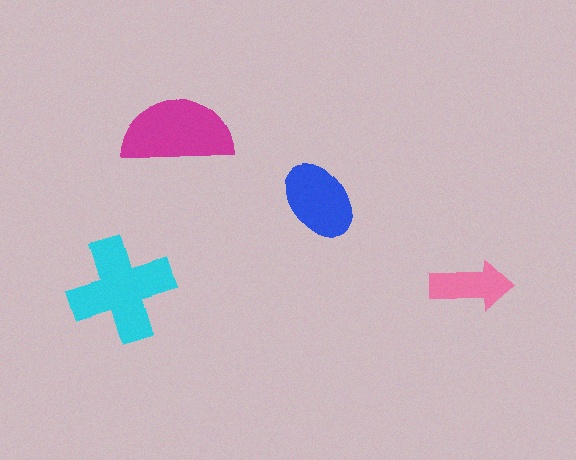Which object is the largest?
The cyan cross.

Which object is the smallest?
The pink arrow.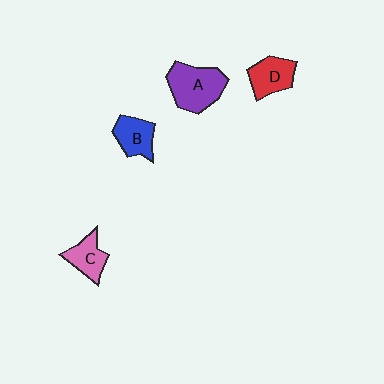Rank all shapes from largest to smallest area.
From largest to smallest: A (purple), D (red), B (blue), C (pink).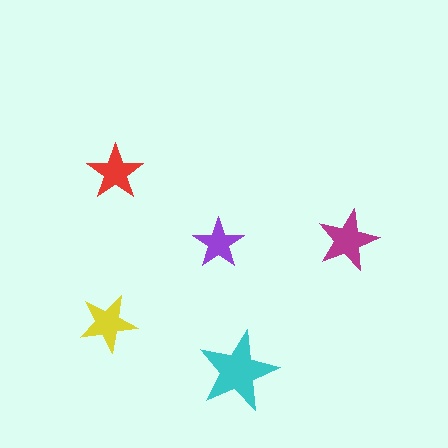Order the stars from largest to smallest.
the cyan one, the magenta one, the yellow one, the red one, the purple one.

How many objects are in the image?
There are 5 objects in the image.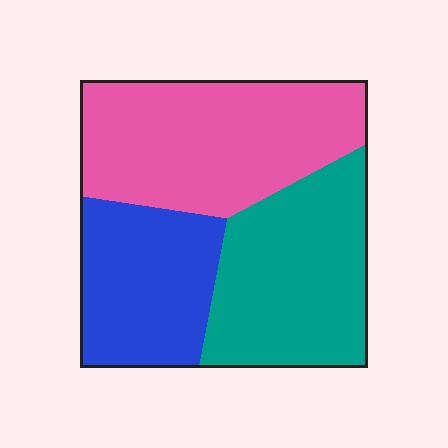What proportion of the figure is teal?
Teal takes up about one third (1/3) of the figure.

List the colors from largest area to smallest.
From largest to smallest: pink, teal, blue.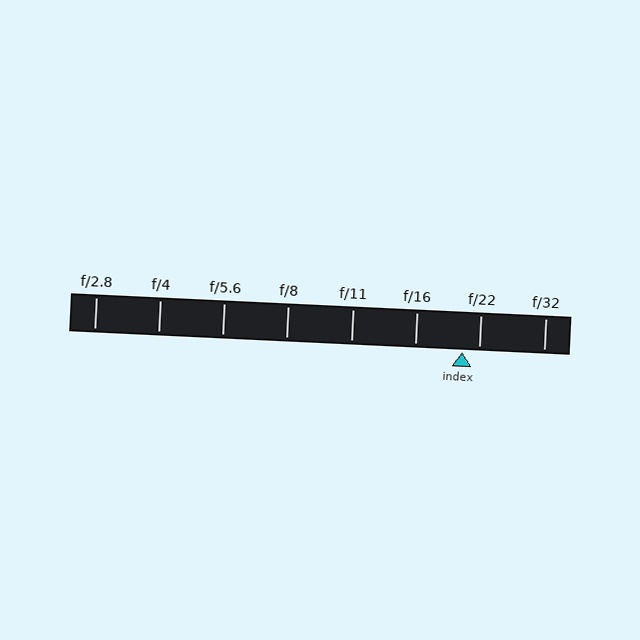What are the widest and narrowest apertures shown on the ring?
The widest aperture shown is f/2.8 and the narrowest is f/32.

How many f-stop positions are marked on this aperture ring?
There are 8 f-stop positions marked.